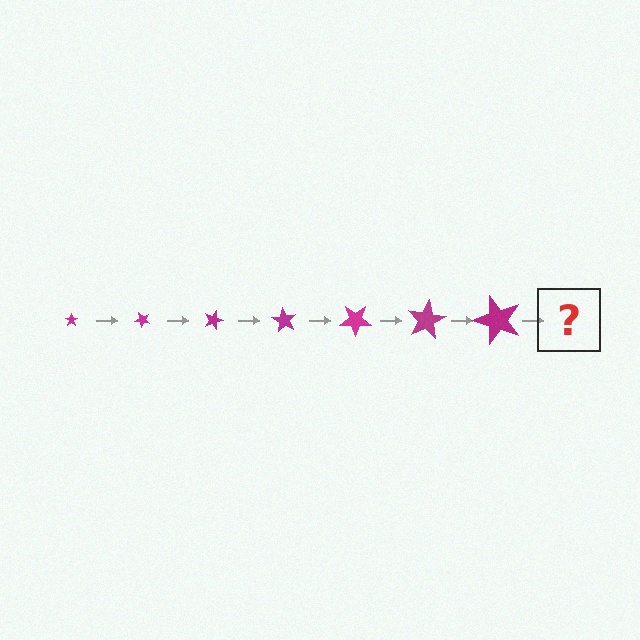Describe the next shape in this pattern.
It should be a star, larger than the previous one and rotated 315 degrees from the start.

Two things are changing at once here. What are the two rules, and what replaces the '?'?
The two rules are that the star grows larger each step and it rotates 45 degrees each step. The '?' should be a star, larger than the previous one and rotated 315 degrees from the start.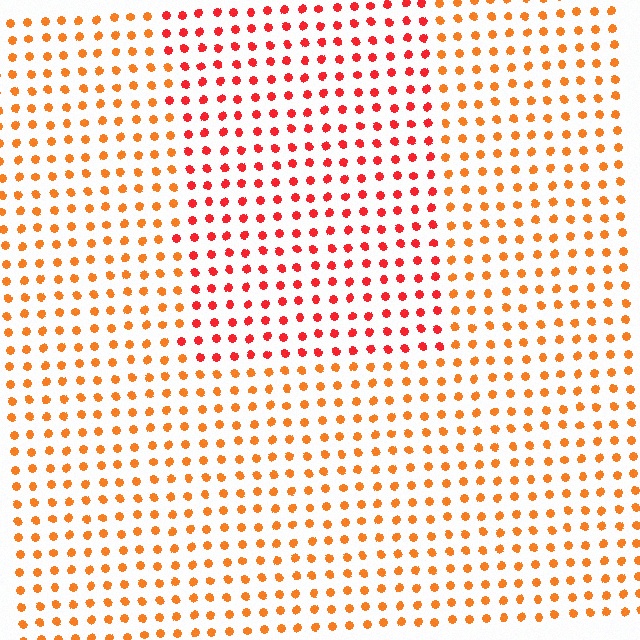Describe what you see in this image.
The image is filled with small orange elements in a uniform arrangement. A rectangle-shaped region is visible where the elements are tinted to a slightly different hue, forming a subtle color boundary.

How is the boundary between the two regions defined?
The boundary is defined purely by a slight shift in hue (about 29 degrees). Spacing, size, and orientation are identical on both sides.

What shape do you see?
I see a rectangle.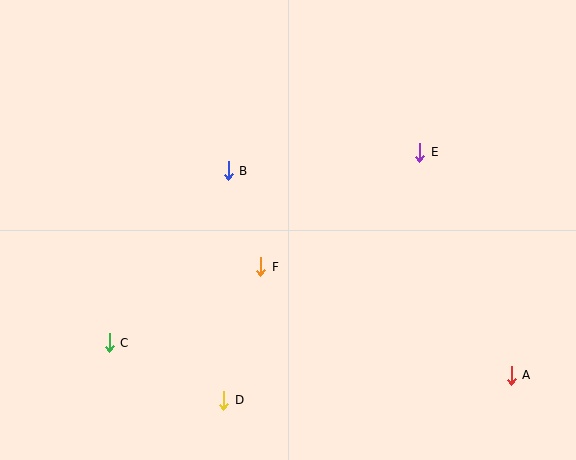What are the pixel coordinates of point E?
Point E is at (420, 152).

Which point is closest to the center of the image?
Point F at (261, 267) is closest to the center.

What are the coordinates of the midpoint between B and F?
The midpoint between B and F is at (244, 219).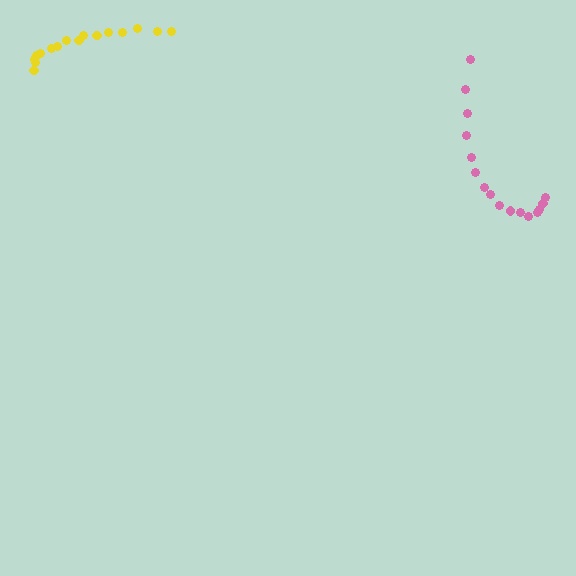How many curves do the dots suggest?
There are 2 distinct paths.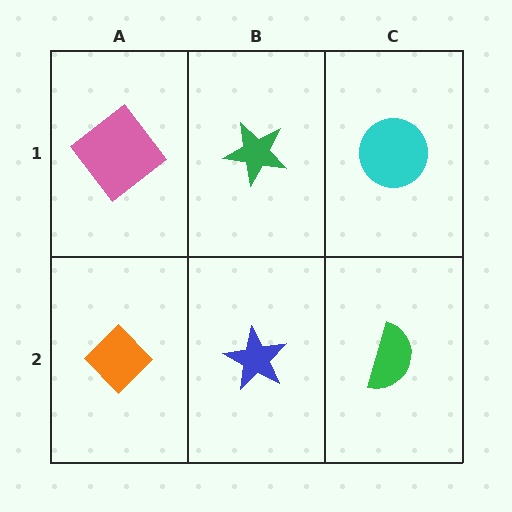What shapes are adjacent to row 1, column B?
A blue star (row 2, column B), a pink diamond (row 1, column A), a cyan circle (row 1, column C).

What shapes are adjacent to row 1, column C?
A green semicircle (row 2, column C), a green star (row 1, column B).